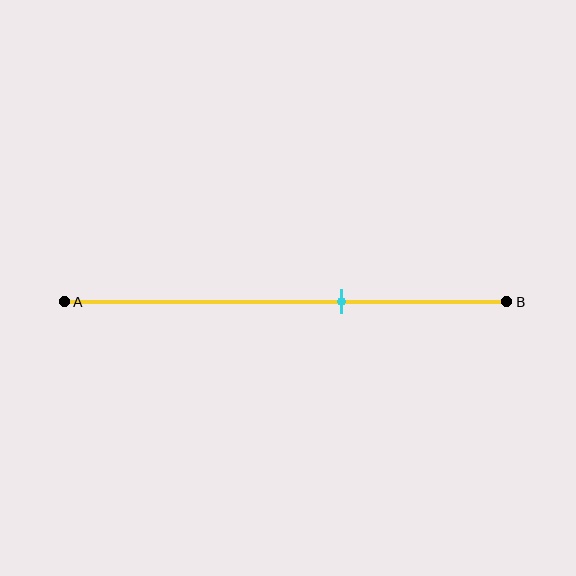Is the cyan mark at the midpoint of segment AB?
No, the mark is at about 65% from A, not at the 50% midpoint.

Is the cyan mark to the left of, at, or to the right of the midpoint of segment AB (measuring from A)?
The cyan mark is to the right of the midpoint of segment AB.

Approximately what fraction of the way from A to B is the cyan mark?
The cyan mark is approximately 65% of the way from A to B.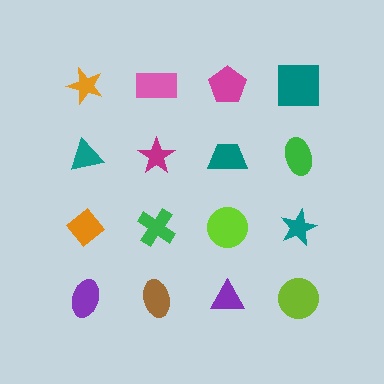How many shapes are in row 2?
4 shapes.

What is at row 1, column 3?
A magenta pentagon.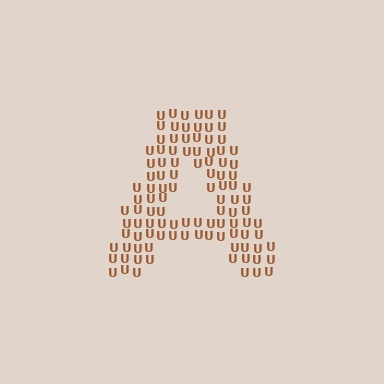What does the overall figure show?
The overall figure shows the letter A.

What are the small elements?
The small elements are letter U's.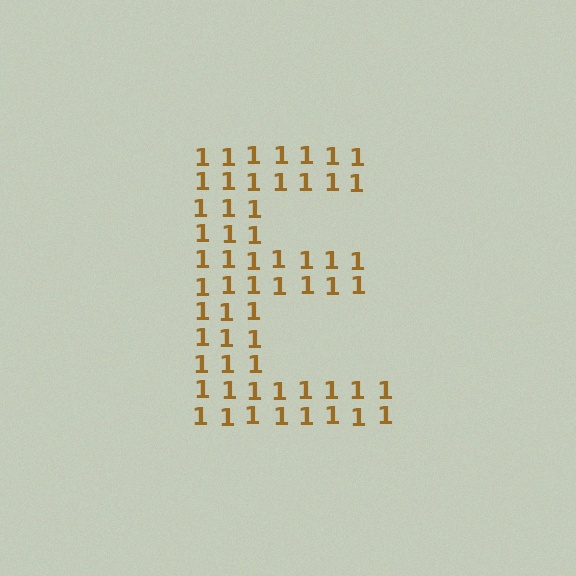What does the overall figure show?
The overall figure shows the letter E.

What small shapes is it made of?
It is made of small digit 1's.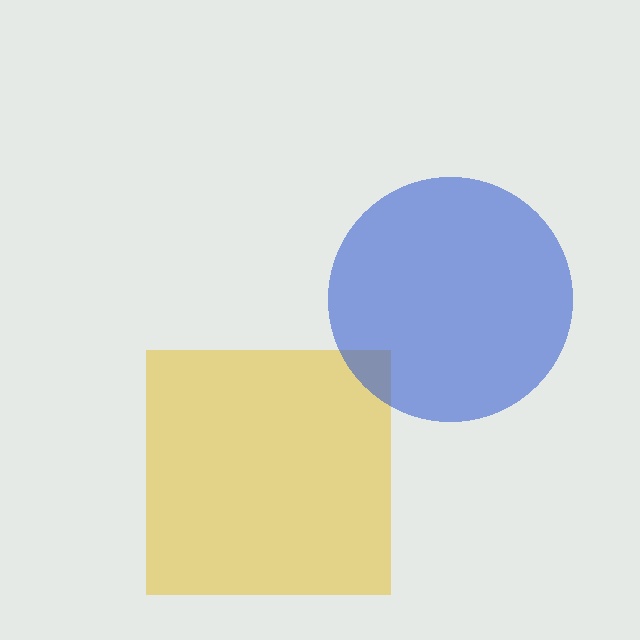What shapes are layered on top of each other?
The layered shapes are: a yellow square, a blue circle.